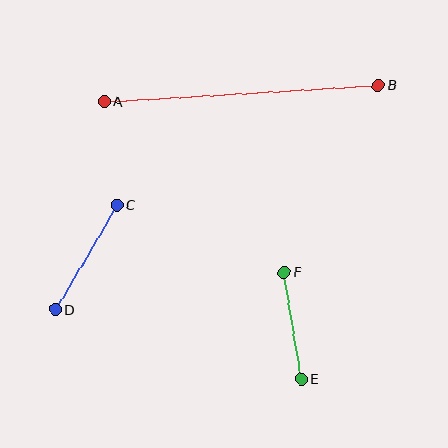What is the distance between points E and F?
The distance is approximately 108 pixels.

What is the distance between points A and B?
The distance is approximately 275 pixels.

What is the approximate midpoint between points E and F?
The midpoint is at approximately (293, 325) pixels.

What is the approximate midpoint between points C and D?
The midpoint is at approximately (86, 257) pixels.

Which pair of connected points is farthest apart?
Points A and B are farthest apart.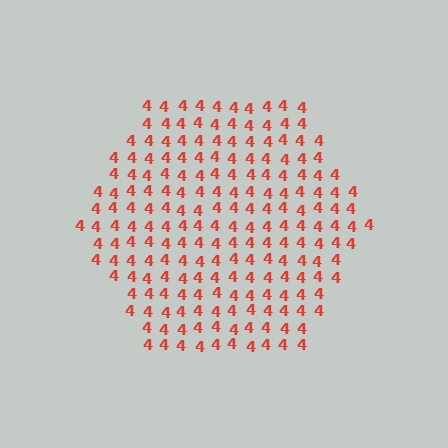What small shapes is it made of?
It is made of small digit 4's.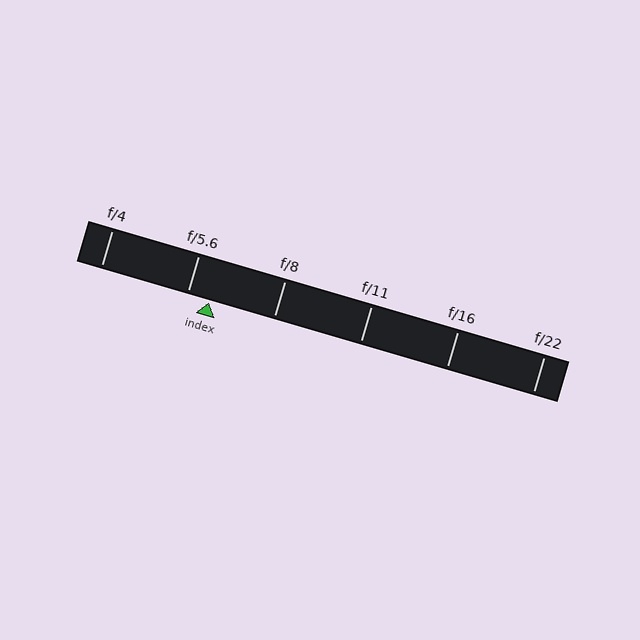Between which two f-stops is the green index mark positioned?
The index mark is between f/5.6 and f/8.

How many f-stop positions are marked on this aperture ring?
There are 6 f-stop positions marked.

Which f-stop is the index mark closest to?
The index mark is closest to f/5.6.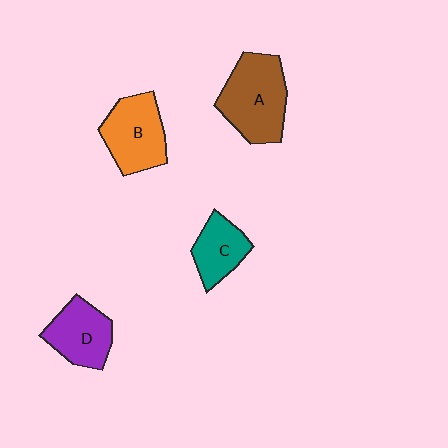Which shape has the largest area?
Shape A (brown).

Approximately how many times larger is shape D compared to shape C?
Approximately 1.2 times.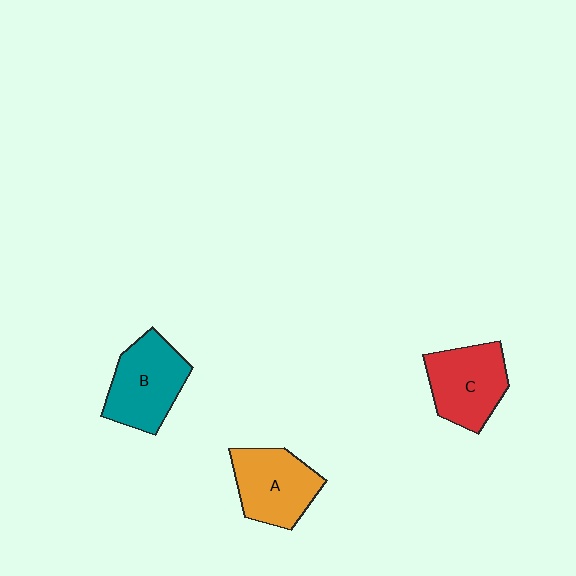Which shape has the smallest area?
Shape C (red).